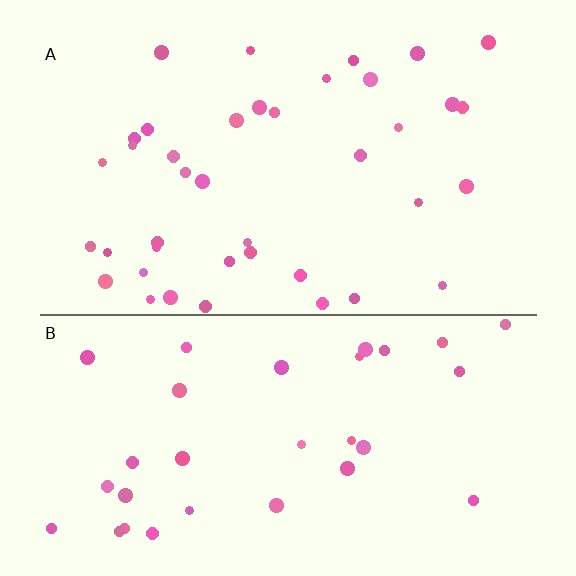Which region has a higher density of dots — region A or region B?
A (the top).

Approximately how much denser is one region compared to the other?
Approximately 1.3× — region A over region B.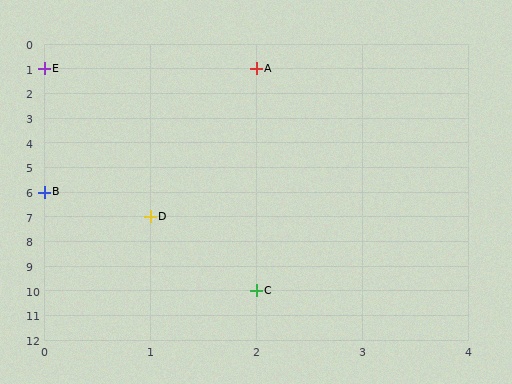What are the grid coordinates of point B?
Point B is at grid coordinates (0, 6).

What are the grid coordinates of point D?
Point D is at grid coordinates (1, 7).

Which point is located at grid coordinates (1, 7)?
Point D is at (1, 7).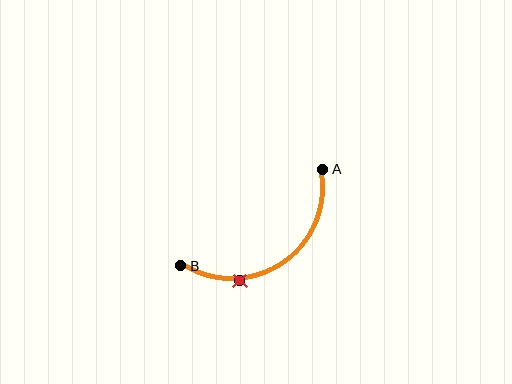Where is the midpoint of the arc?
The arc midpoint is the point on the curve farthest from the straight line joining A and B. It sits below and to the right of that line.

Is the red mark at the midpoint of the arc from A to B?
No. The red mark lies on the arc but is closer to endpoint B. The arc midpoint would be at the point on the curve equidistant along the arc from both A and B.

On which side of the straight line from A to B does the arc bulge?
The arc bulges below and to the right of the straight line connecting A and B.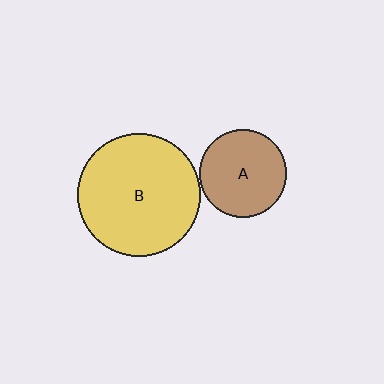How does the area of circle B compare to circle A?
Approximately 2.0 times.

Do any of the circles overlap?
No, none of the circles overlap.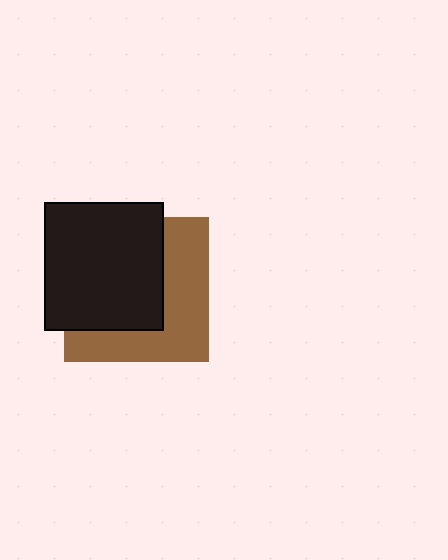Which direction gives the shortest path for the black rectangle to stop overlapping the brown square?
Moving toward the upper-left gives the shortest separation.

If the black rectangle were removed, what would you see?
You would see the complete brown square.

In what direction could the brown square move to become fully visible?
The brown square could move toward the lower-right. That would shift it out from behind the black rectangle entirely.